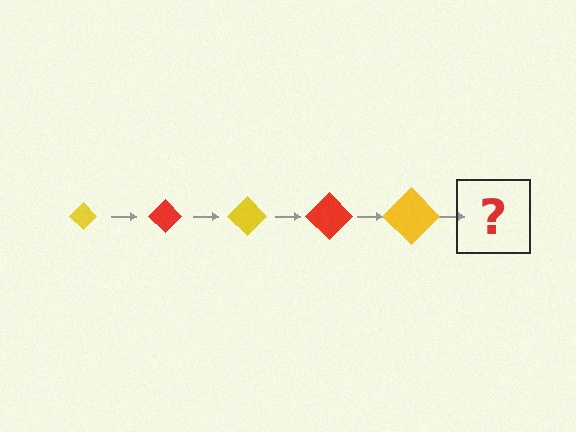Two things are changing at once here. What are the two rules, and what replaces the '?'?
The two rules are that the diamond grows larger each step and the color cycles through yellow and red. The '?' should be a red diamond, larger than the previous one.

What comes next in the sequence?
The next element should be a red diamond, larger than the previous one.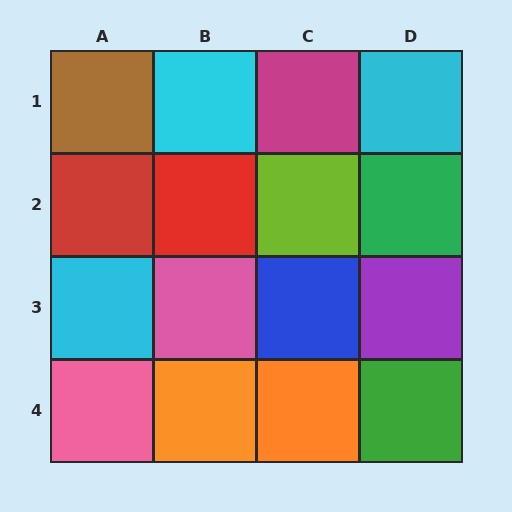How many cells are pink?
2 cells are pink.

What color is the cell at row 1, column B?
Cyan.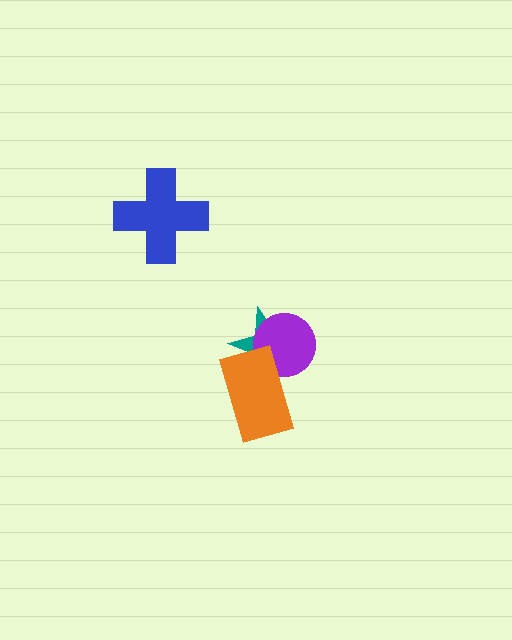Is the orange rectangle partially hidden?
No, no other shape covers it.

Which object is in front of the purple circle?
The orange rectangle is in front of the purple circle.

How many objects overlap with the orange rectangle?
2 objects overlap with the orange rectangle.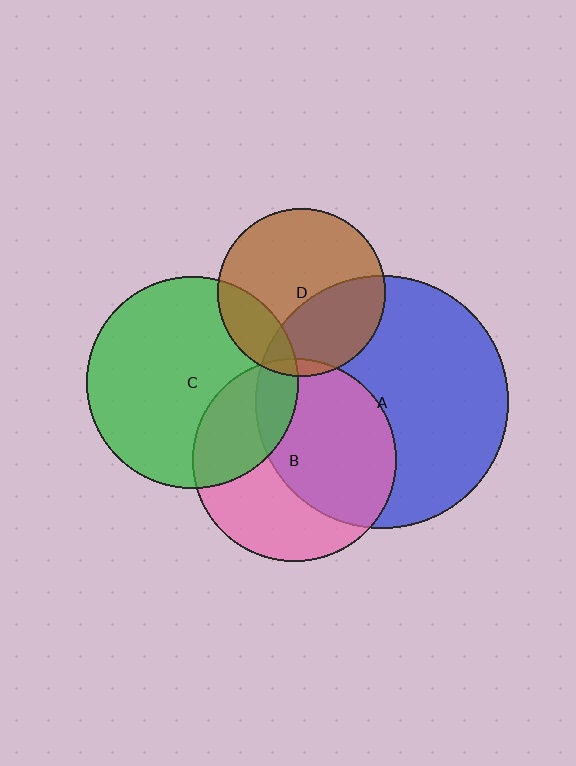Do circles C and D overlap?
Yes.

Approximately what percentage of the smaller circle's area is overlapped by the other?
Approximately 20%.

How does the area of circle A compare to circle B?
Approximately 1.5 times.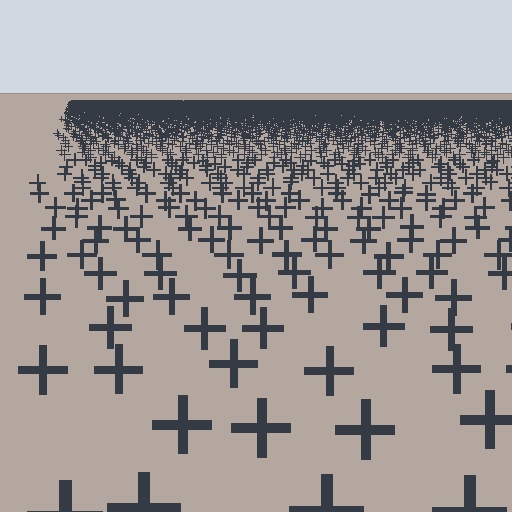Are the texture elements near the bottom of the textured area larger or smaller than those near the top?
Larger. Near the bottom, elements are closer to the viewer and appear at a bigger on-screen size.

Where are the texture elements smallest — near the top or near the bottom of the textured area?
Near the top.